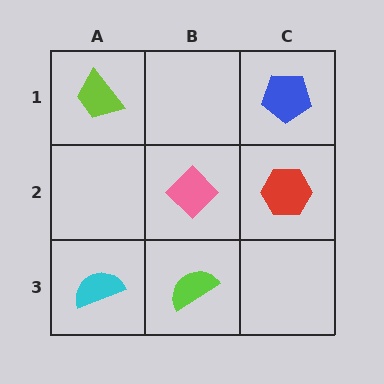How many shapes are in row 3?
2 shapes.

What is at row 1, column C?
A blue pentagon.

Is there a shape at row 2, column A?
No, that cell is empty.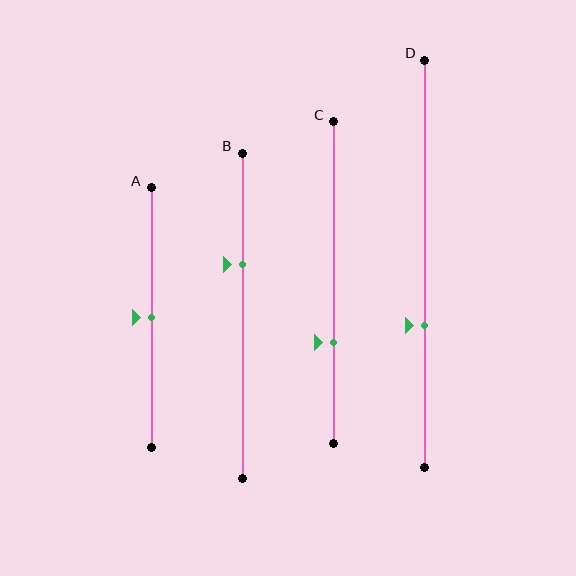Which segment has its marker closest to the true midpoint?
Segment A has its marker closest to the true midpoint.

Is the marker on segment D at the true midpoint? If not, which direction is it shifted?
No, the marker on segment D is shifted downward by about 15% of the segment length.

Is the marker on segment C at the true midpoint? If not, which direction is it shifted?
No, the marker on segment C is shifted downward by about 19% of the segment length.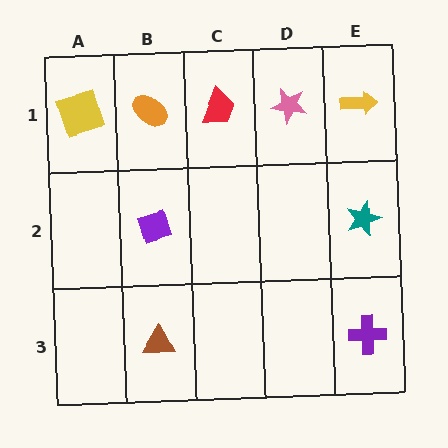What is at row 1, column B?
An orange ellipse.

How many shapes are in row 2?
2 shapes.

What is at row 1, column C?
A red trapezoid.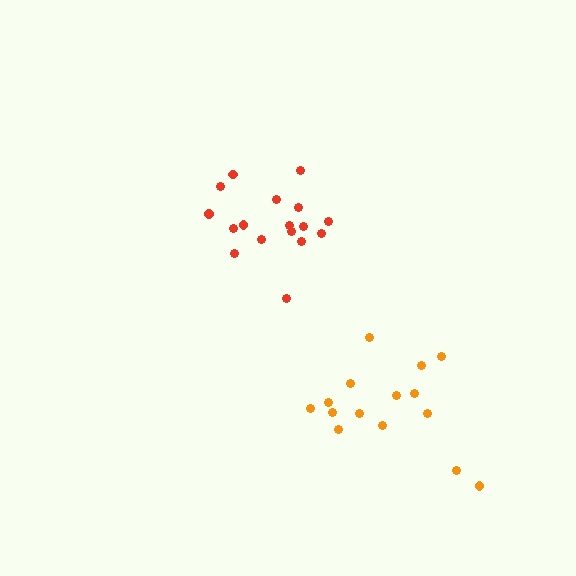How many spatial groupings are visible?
There are 2 spatial groupings.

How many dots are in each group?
Group 1: 17 dots, Group 2: 15 dots (32 total).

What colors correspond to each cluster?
The clusters are colored: red, orange.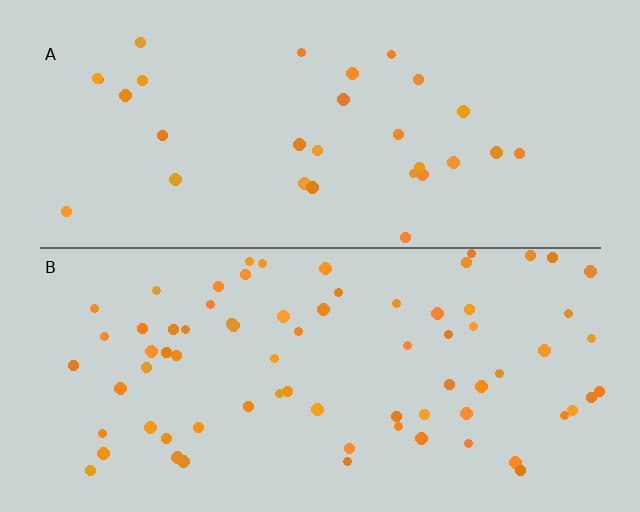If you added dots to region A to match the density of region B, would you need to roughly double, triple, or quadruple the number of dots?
Approximately double.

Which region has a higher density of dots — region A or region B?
B (the bottom).